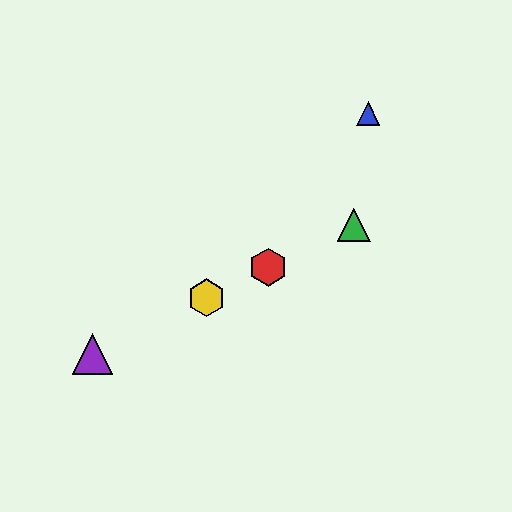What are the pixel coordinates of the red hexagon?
The red hexagon is at (268, 267).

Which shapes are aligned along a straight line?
The red hexagon, the green triangle, the yellow hexagon, the purple triangle are aligned along a straight line.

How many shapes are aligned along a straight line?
4 shapes (the red hexagon, the green triangle, the yellow hexagon, the purple triangle) are aligned along a straight line.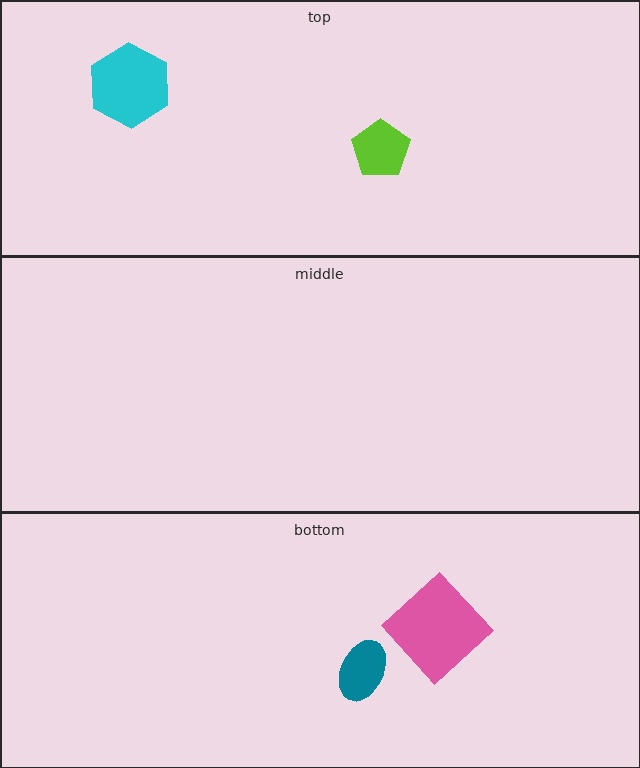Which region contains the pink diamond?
The bottom region.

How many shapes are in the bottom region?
2.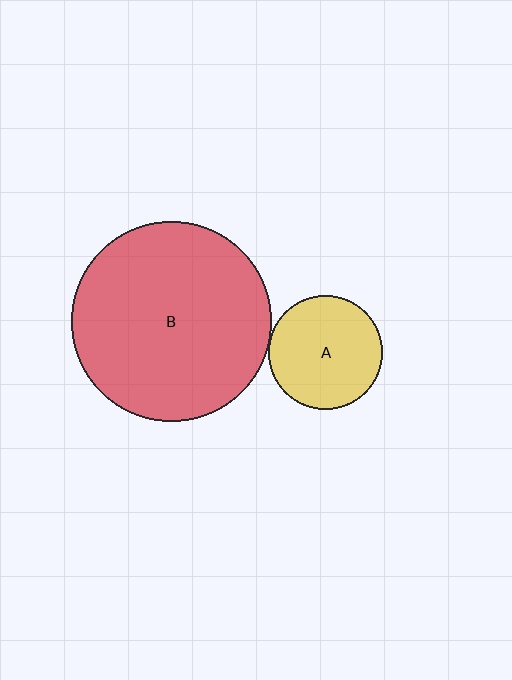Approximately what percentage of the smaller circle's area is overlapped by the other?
Approximately 5%.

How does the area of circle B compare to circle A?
Approximately 3.1 times.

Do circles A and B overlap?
Yes.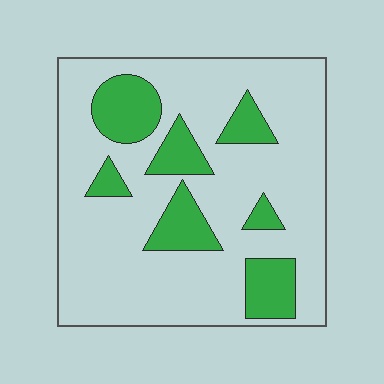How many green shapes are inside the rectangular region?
7.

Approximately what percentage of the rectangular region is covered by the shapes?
Approximately 20%.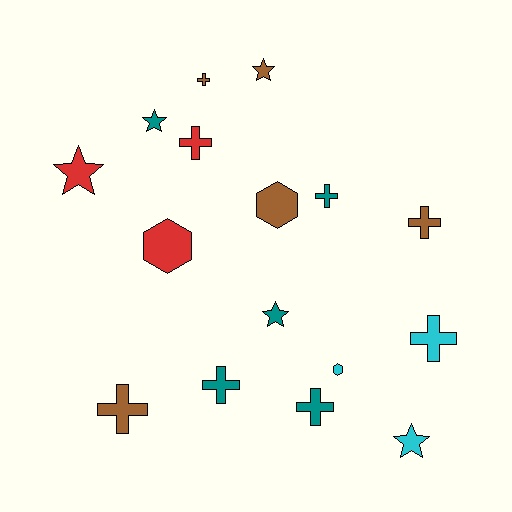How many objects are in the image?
There are 16 objects.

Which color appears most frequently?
Brown, with 5 objects.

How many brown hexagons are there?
There is 1 brown hexagon.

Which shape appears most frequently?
Cross, with 8 objects.